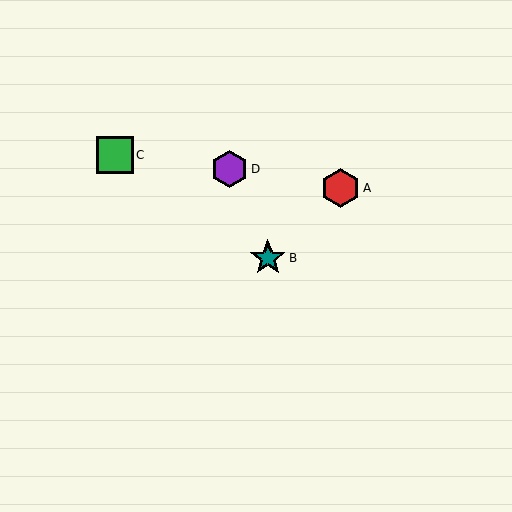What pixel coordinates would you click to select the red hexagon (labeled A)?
Click at (341, 188) to select the red hexagon A.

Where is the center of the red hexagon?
The center of the red hexagon is at (341, 188).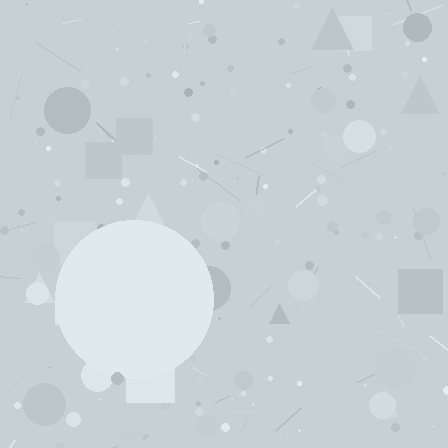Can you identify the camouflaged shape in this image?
The camouflaged shape is a circle.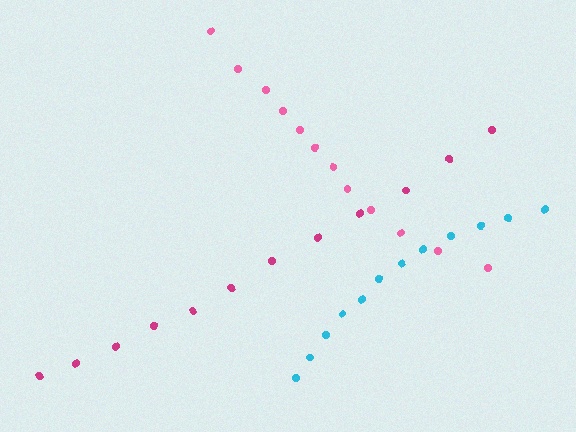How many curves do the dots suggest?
There are 3 distinct paths.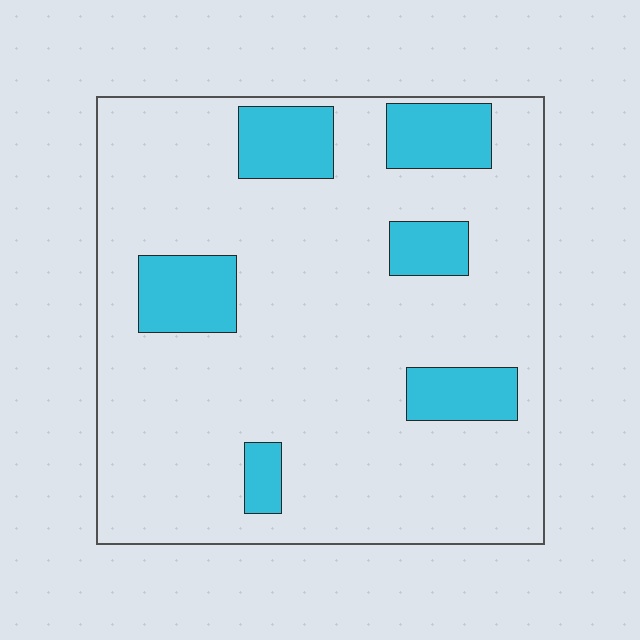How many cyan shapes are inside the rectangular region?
6.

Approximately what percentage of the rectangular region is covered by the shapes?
Approximately 15%.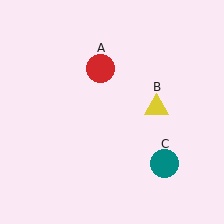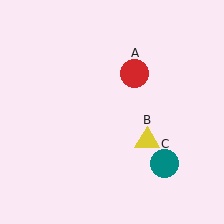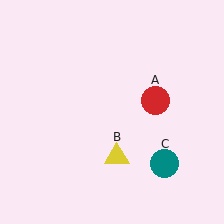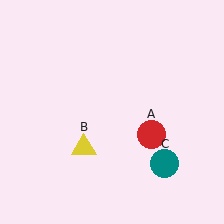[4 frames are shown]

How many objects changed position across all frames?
2 objects changed position: red circle (object A), yellow triangle (object B).